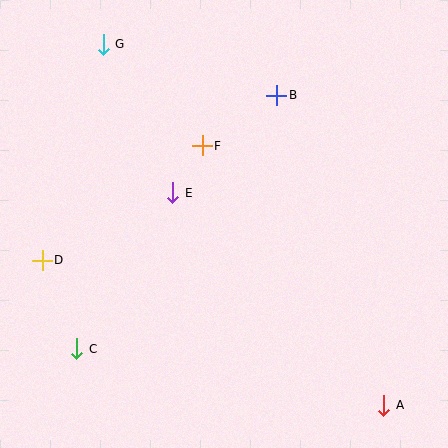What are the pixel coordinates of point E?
Point E is at (173, 193).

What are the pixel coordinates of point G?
Point G is at (103, 45).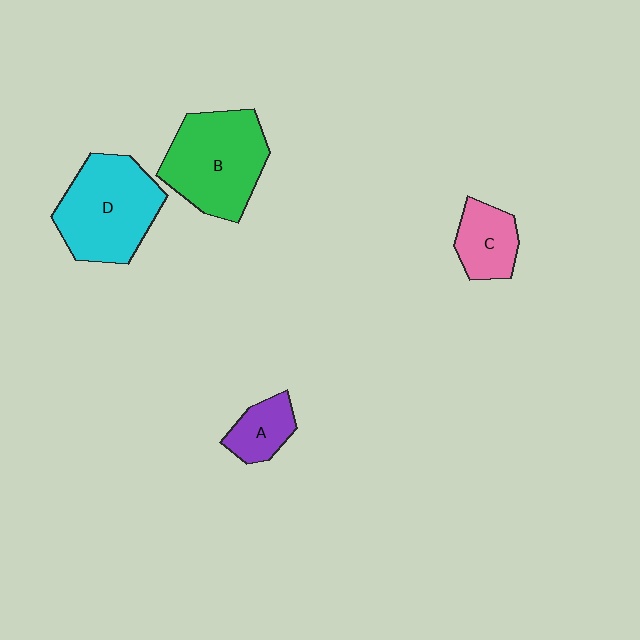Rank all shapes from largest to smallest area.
From largest to smallest: D (cyan), B (green), C (pink), A (purple).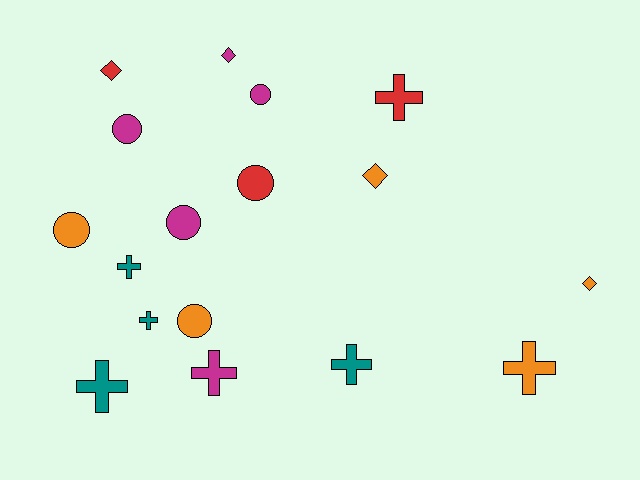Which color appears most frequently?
Magenta, with 5 objects.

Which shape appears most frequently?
Cross, with 7 objects.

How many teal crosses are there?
There are 4 teal crosses.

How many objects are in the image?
There are 17 objects.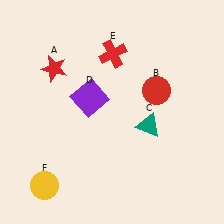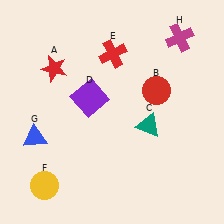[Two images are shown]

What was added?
A blue triangle (G), a magenta cross (H) were added in Image 2.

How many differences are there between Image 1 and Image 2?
There are 2 differences between the two images.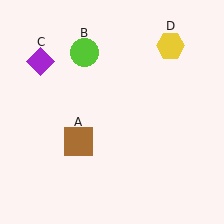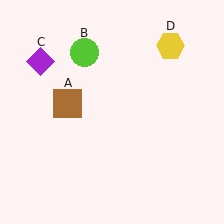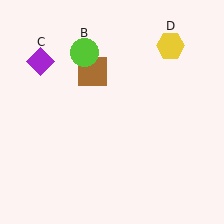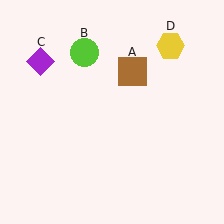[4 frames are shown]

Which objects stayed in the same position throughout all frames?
Lime circle (object B) and purple diamond (object C) and yellow hexagon (object D) remained stationary.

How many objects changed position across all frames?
1 object changed position: brown square (object A).